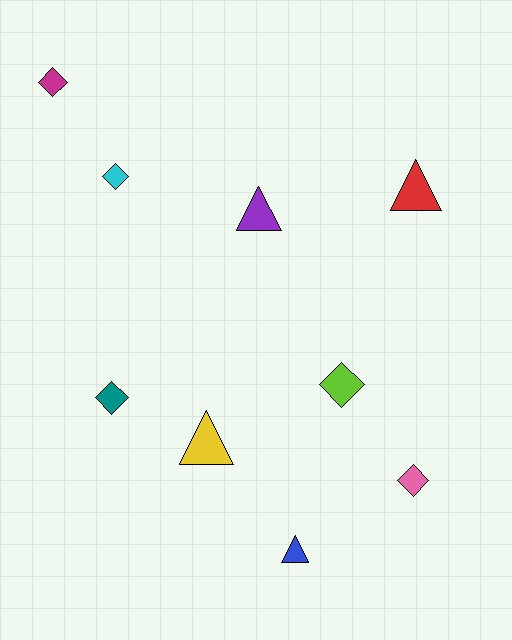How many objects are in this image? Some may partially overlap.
There are 9 objects.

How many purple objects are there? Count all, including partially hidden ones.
There is 1 purple object.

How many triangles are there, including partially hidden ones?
There are 4 triangles.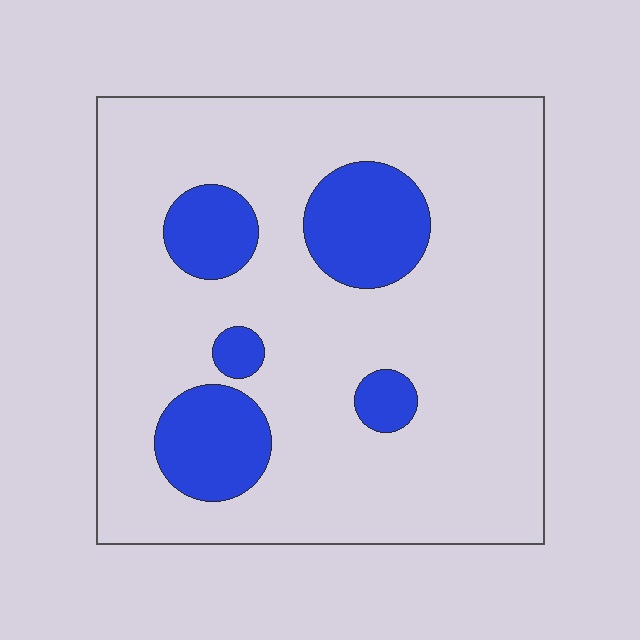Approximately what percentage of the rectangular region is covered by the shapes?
Approximately 20%.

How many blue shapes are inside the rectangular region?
5.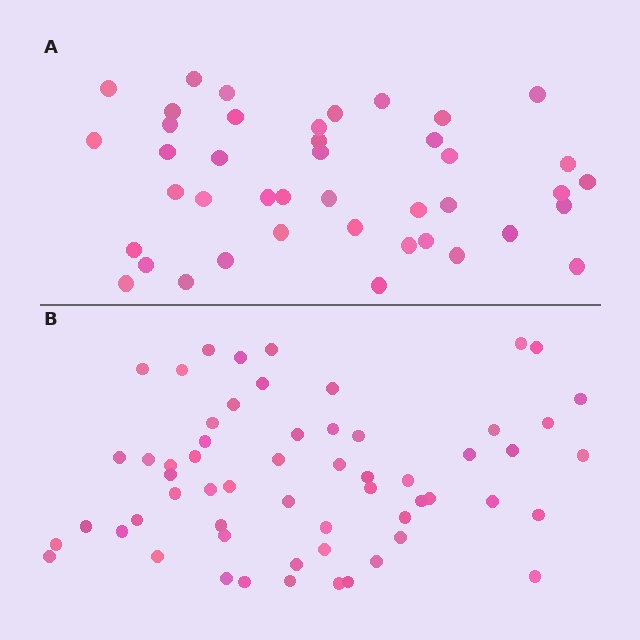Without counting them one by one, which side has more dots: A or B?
Region B (the bottom region) has more dots.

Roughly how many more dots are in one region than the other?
Region B has approximately 15 more dots than region A.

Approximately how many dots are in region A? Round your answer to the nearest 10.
About 40 dots. (The exact count is 42, which rounds to 40.)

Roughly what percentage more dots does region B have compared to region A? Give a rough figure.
About 40% more.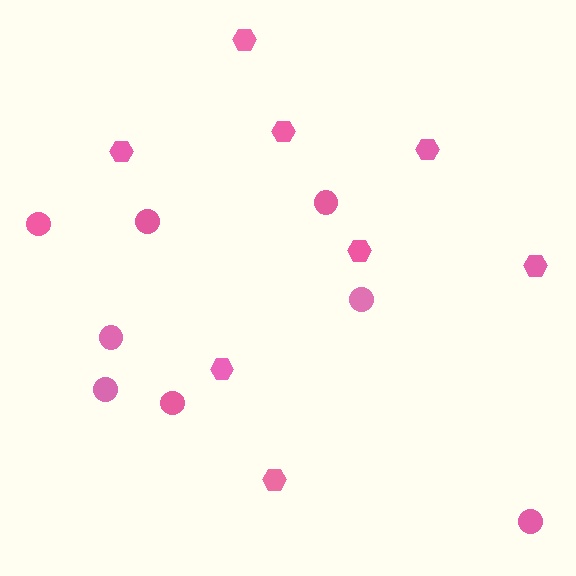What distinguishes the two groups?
There are 2 groups: one group of circles (8) and one group of hexagons (8).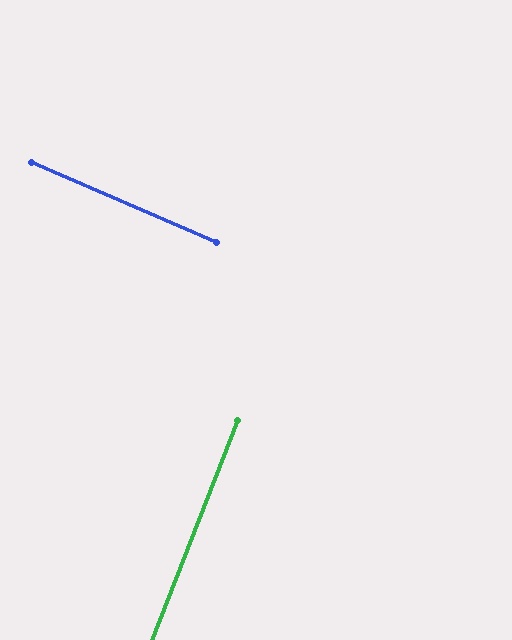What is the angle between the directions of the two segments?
Approximately 88 degrees.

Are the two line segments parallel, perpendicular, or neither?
Perpendicular — they meet at approximately 88°.